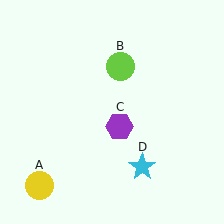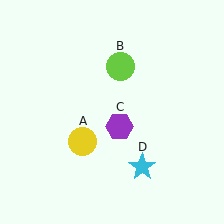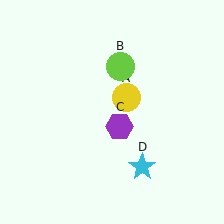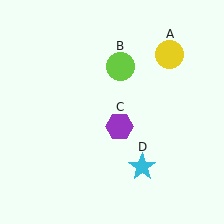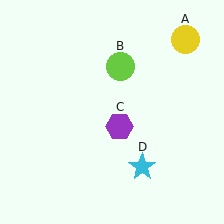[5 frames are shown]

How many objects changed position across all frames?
1 object changed position: yellow circle (object A).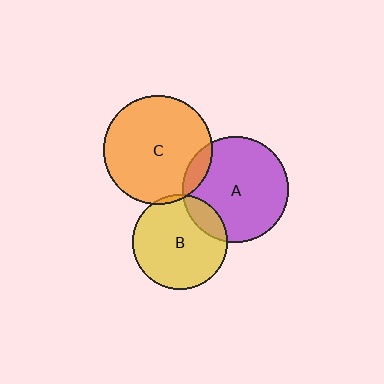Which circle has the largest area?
Circle C (orange).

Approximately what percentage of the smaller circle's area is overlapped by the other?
Approximately 5%.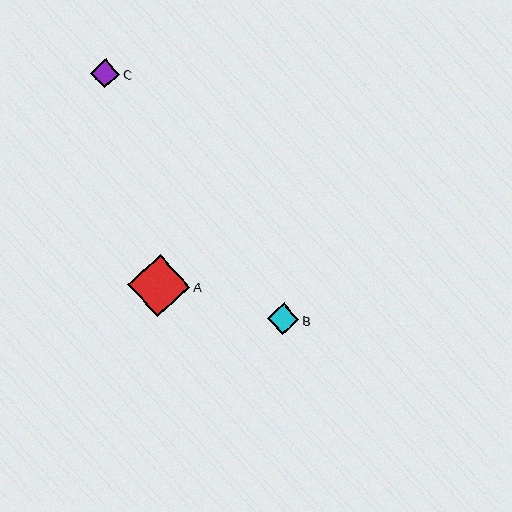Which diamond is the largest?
Diamond A is the largest with a size of approximately 62 pixels.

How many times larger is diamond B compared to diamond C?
Diamond B is approximately 1.1 times the size of diamond C.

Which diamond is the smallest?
Diamond C is the smallest with a size of approximately 29 pixels.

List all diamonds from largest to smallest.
From largest to smallest: A, B, C.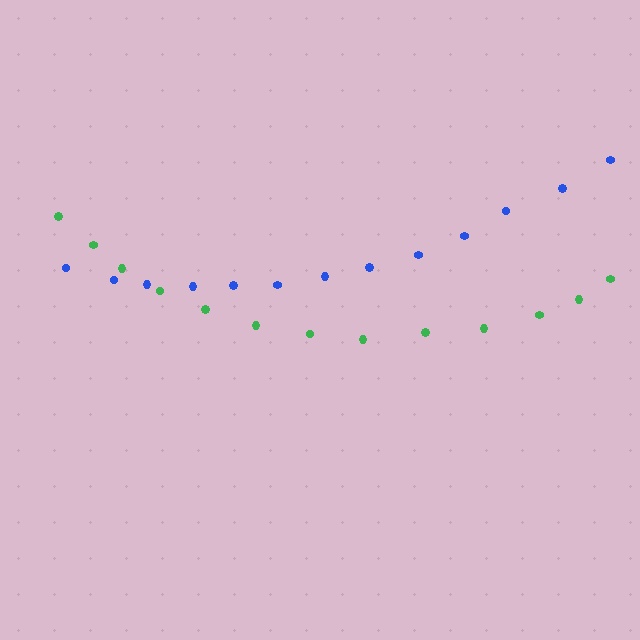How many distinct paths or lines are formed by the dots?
There are 2 distinct paths.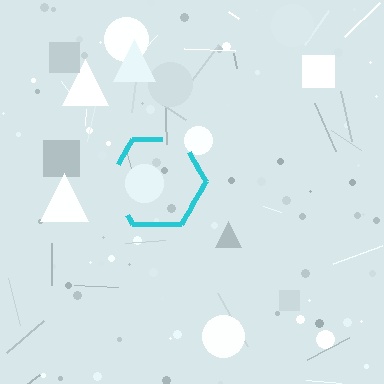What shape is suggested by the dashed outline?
The dashed outline suggests a hexagon.